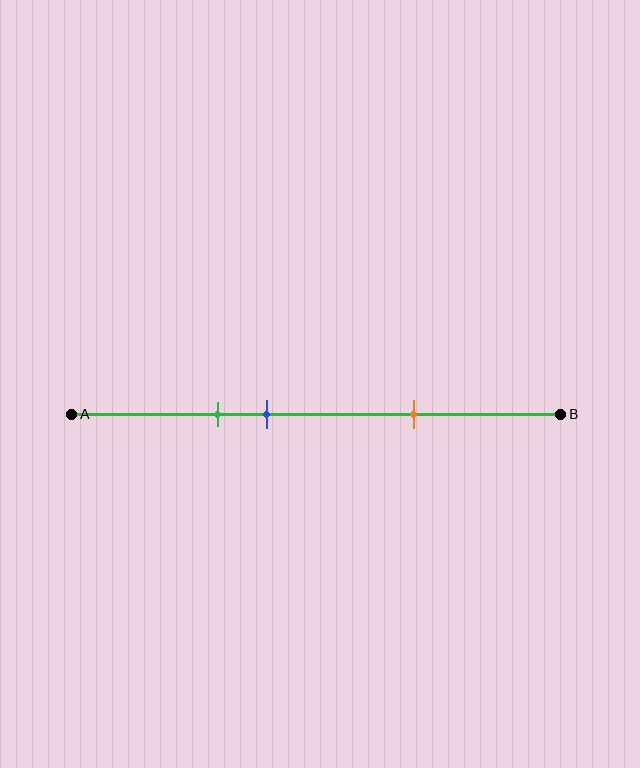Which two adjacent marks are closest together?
The green and blue marks are the closest adjacent pair.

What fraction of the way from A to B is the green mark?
The green mark is approximately 30% (0.3) of the way from A to B.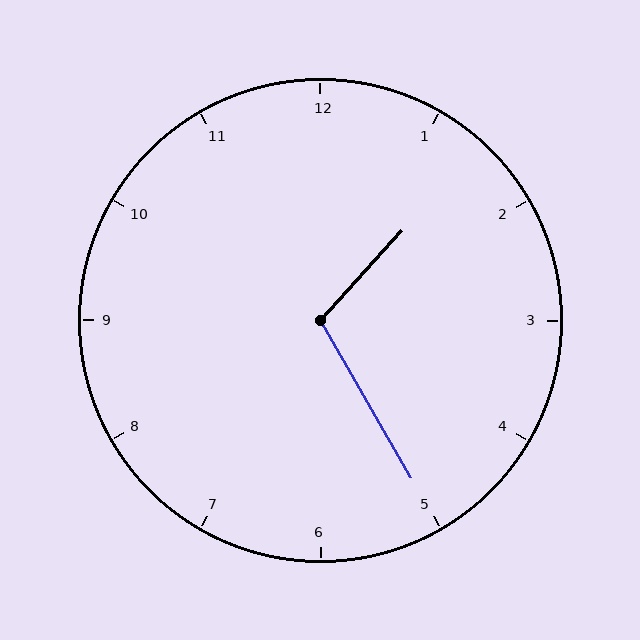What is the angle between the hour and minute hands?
Approximately 108 degrees.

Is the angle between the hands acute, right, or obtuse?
It is obtuse.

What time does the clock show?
1:25.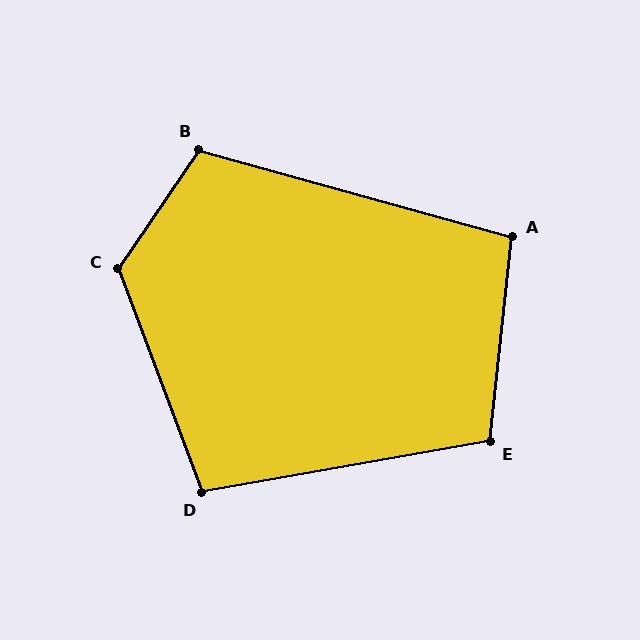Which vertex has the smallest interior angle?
A, at approximately 99 degrees.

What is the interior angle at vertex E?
Approximately 106 degrees (obtuse).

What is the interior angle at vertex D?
Approximately 101 degrees (obtuse).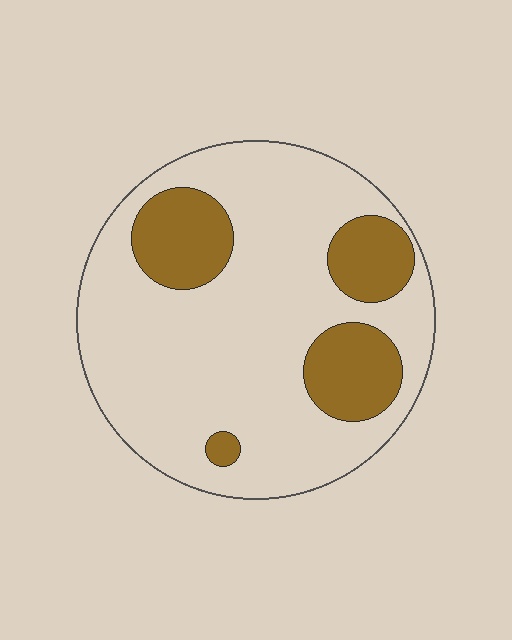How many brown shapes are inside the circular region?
4.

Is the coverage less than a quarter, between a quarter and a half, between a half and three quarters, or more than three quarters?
Less than a quarter.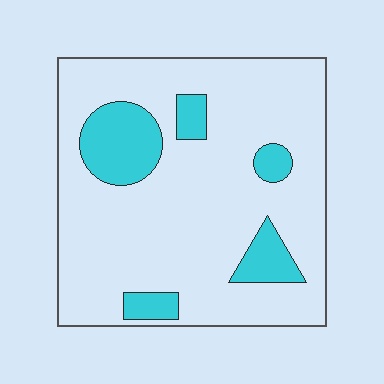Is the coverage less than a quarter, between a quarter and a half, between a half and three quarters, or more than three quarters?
Less than a quarter.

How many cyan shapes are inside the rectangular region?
5.